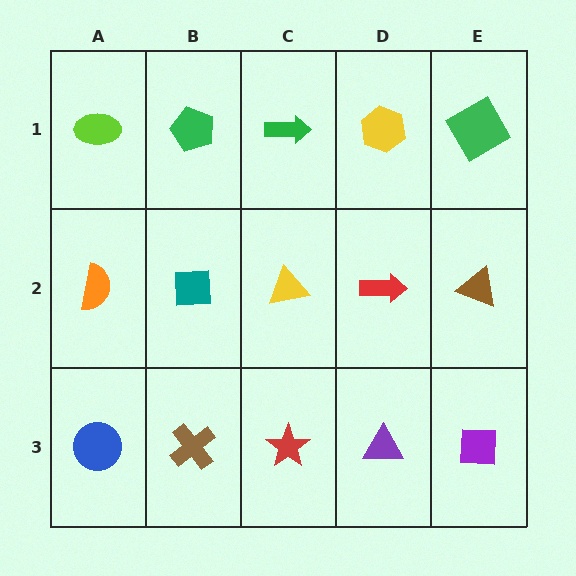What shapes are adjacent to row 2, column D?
A yellow hexagon (row 1, column D), a purple triangle (row 3, column D), a yellow triangle (row 2, column C), a brown triangle (row 2, column E).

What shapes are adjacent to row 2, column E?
A green diamond (row 1, column E), a purple square (row 3, column E), a red arrow (row 2, column D).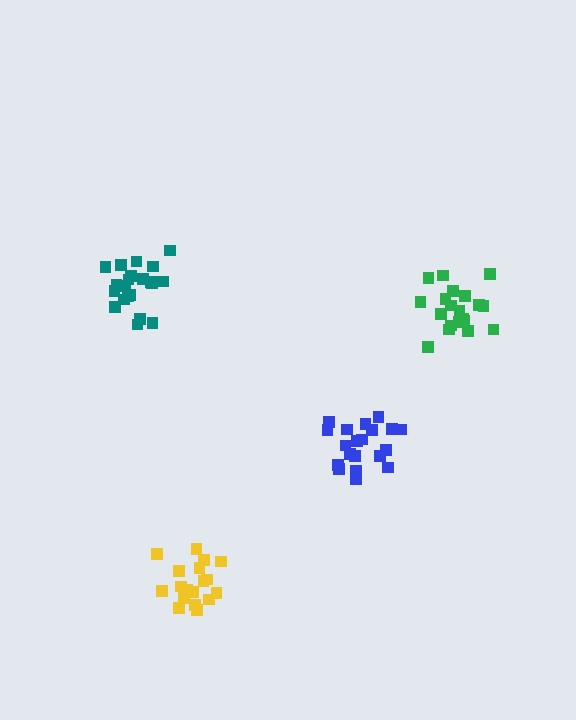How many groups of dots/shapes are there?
There are 4 groups.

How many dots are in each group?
Group 1: 21 dots, Group 2: 21 dots, Group 3: 18 dots, Group 4: 20 dots (80 total).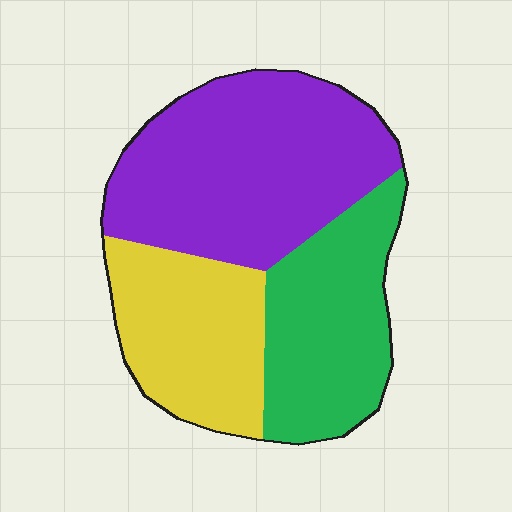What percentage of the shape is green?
Green covers around 30% of the shape.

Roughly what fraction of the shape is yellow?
Yellow takes up about one quarter (1/4) of the shape.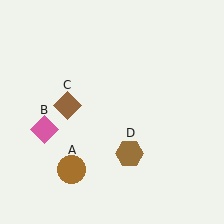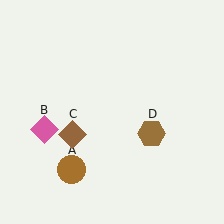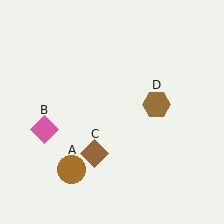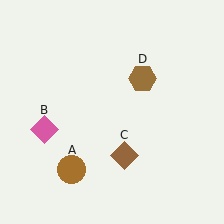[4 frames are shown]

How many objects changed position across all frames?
2 objects changed position: brown diamond (object C), brown hexagon (object D).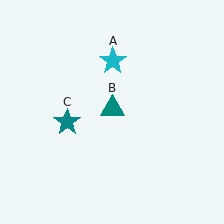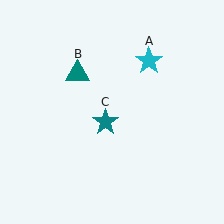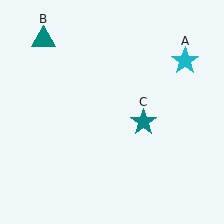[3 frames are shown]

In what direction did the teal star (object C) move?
The teal star (object C) moved right.